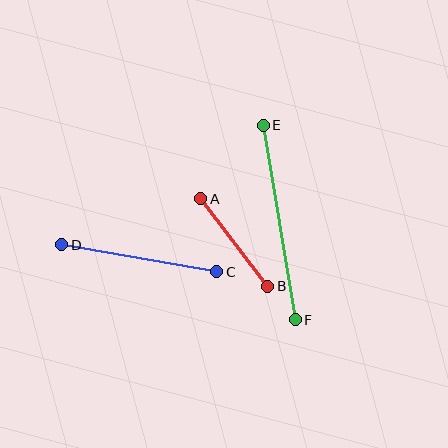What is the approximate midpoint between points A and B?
The midpoint is at approximately (234, 242) pixels.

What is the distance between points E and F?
The distance is approximately 197 pixels.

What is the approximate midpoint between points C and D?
The midpoint is at approximately (139, 258) pixels.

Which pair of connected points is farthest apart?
Points E and F are farthest apart.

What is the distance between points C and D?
The distance is approximately 157 pixels.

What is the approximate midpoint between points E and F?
The midpoint is at approximately (279, 222) pixels.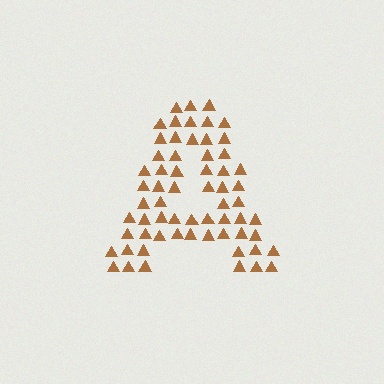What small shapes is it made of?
It is made of small triangles.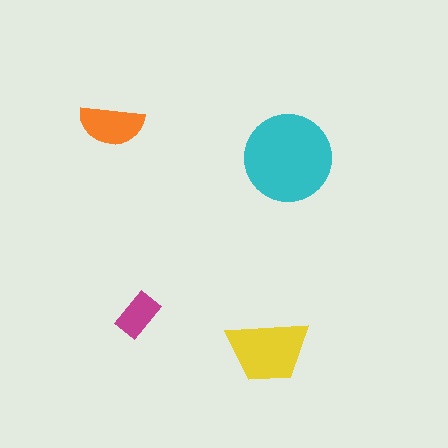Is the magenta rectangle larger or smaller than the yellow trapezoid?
Smaller.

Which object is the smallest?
The magenta rectangle.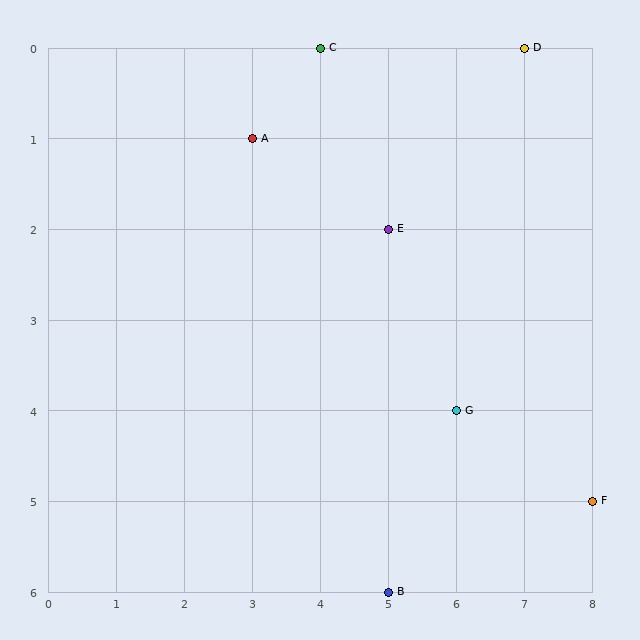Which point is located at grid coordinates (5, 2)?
Point E is at (5, 2).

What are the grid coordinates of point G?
Point G is at grid coordinates (6, 4).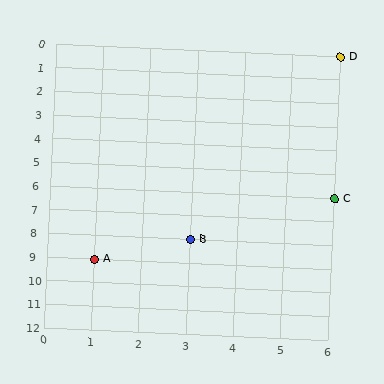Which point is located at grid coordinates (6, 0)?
Point D is at (6, 0).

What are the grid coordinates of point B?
Point B is at grid coordinates (3, 8).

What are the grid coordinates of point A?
Point A is at grid coordinates (1, 9).